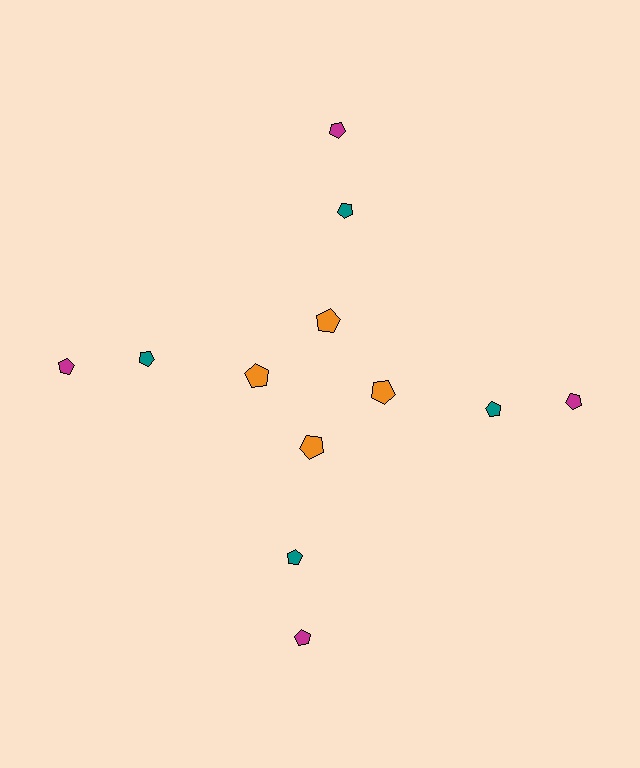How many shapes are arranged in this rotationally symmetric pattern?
There are 12 shapes, arranged in 4 groups of 3.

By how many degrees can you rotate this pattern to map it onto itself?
The pattern maps onto itself every 90 degrees of rotation.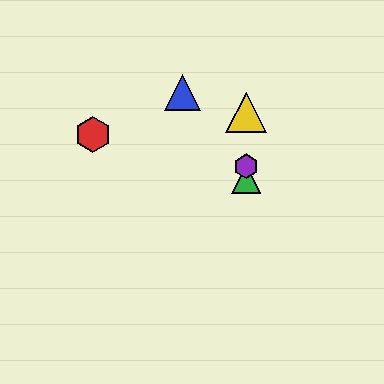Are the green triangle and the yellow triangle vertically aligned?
Yes, both are at x≈246.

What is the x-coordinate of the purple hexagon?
The purple hexagon is at x≈246.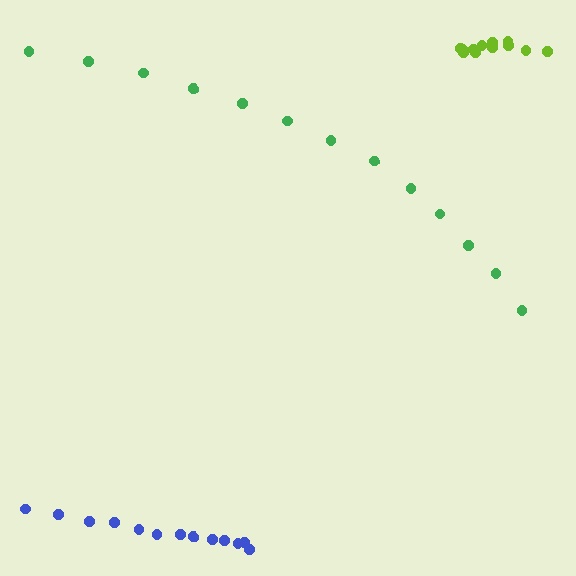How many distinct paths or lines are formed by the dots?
There are 3 distinct paths.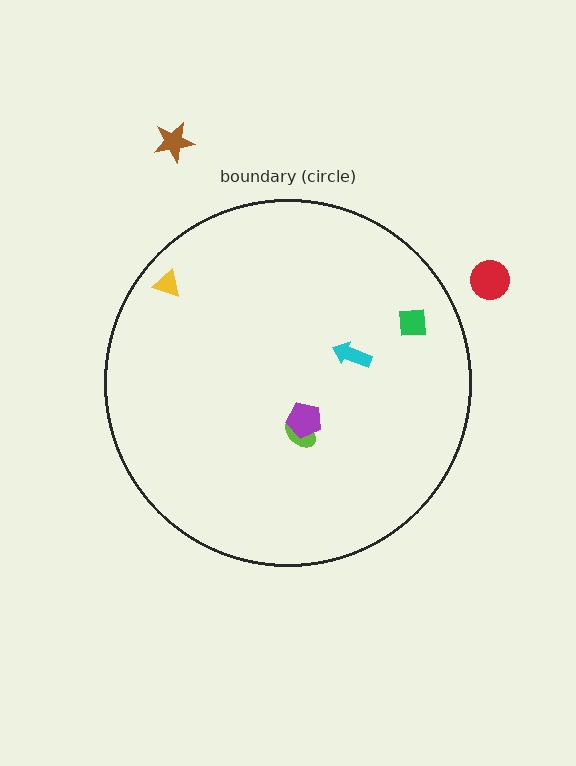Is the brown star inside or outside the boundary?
Outside.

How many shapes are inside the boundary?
5 inside, 2 outside.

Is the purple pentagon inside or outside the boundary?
Inside.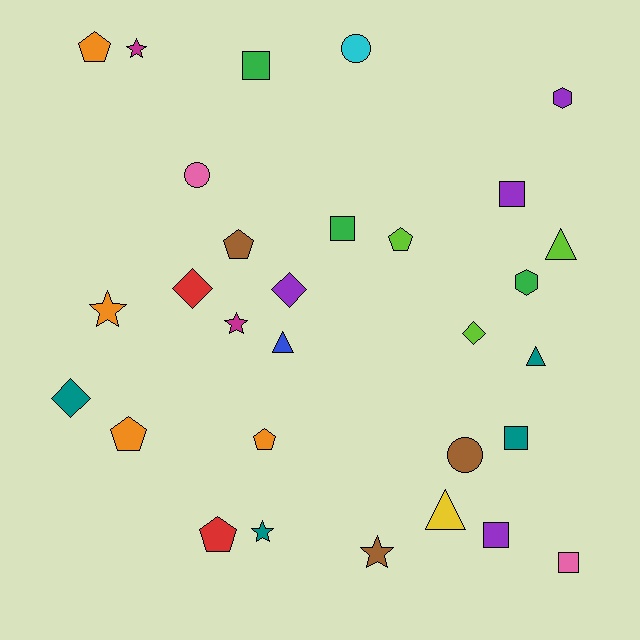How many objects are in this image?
There are 30 objects.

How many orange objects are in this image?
There are 4 orange objects.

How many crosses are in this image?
There are no crosses.